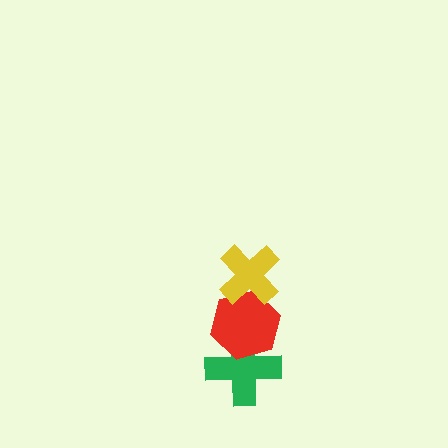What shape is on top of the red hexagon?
The yellow cross is on top of the red hexagon.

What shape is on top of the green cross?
The red hexagon is on top of the green cross.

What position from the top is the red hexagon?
The red hexagon is 2nd from the top.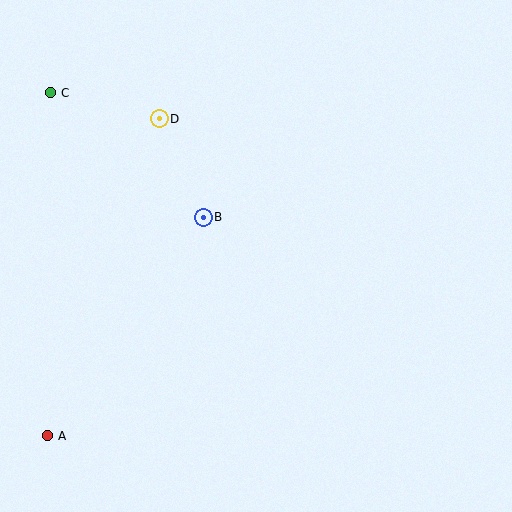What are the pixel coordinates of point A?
Point A is at (47, 436).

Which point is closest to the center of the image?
Point B at (203, 217) is closest to the center.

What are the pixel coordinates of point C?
Point C is at (50, 93).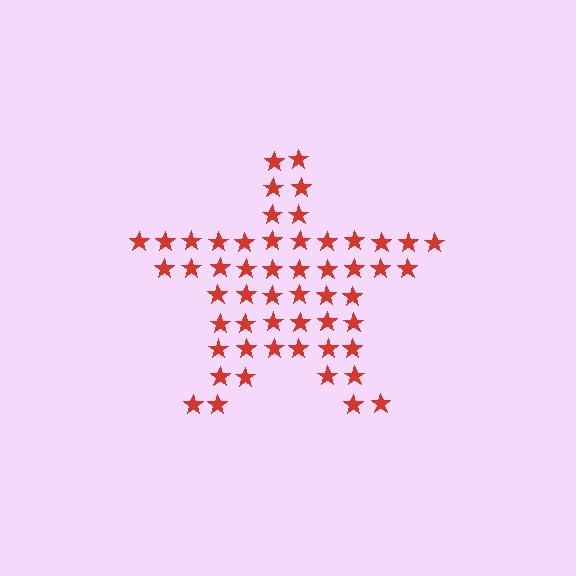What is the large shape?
The large shape is a star.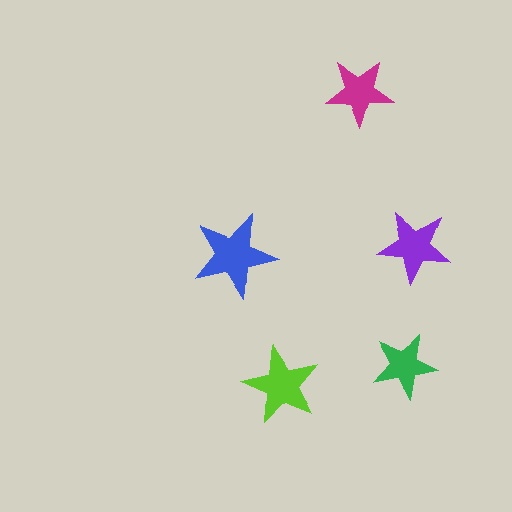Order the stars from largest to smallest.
the blue one, the lime one, the purple one, the magenta one, the green one.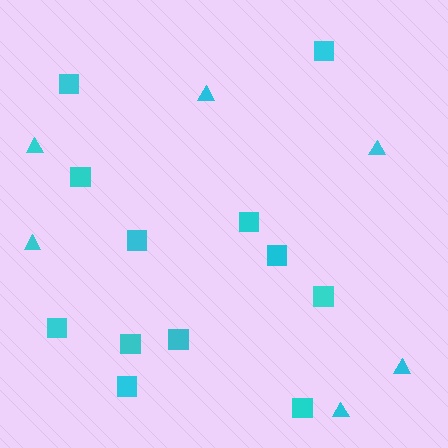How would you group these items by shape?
There are 2 groups: one group of triangles (6) and one group of squares (12).